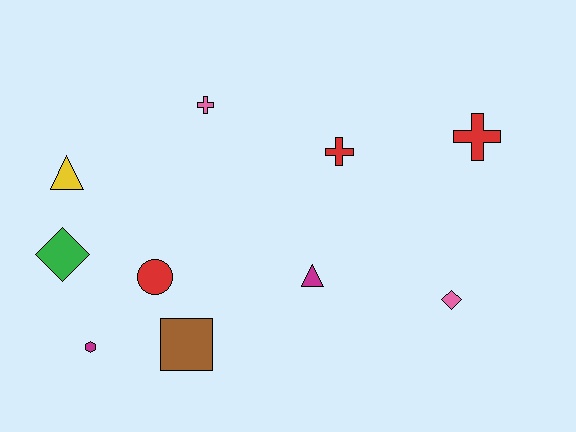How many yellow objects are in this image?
There is 1 yellow object.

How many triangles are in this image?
There are 2 triangles.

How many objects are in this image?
There are 10 objects.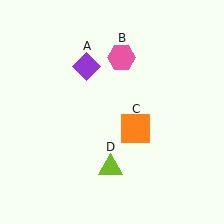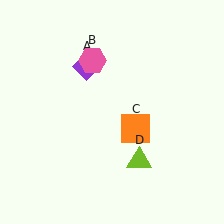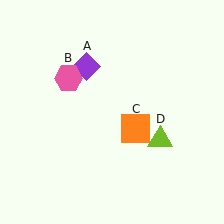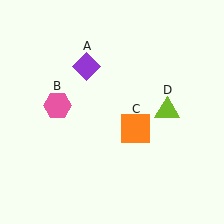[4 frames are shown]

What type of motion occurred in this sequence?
The pink hexagon (object B), lime triangle (object D) rotated counterclockwise around the center of the scene.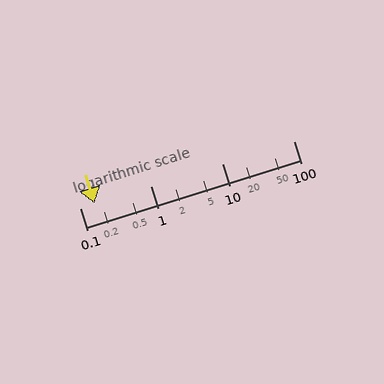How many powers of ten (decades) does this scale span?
The scale spans 3 decades, from 0.1 to 100.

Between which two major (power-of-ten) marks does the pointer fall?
The pointer is between 0.1 and 1.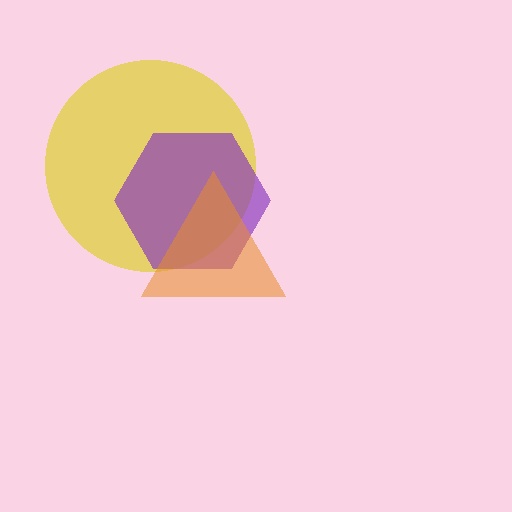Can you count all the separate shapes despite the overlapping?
Yes, there are 3 separate shapes.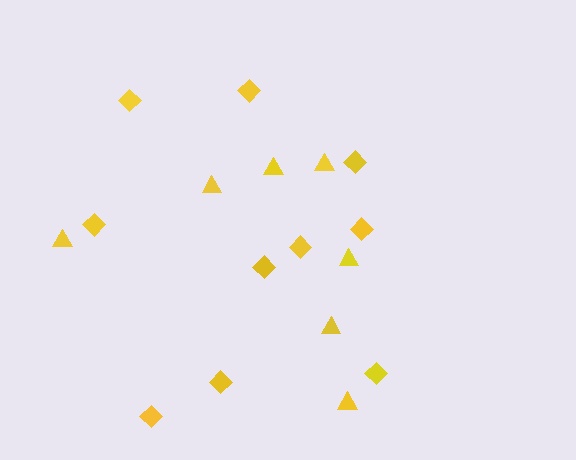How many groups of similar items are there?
There are 2 groups: one group of triangles (7) and one group of diamonds (10).